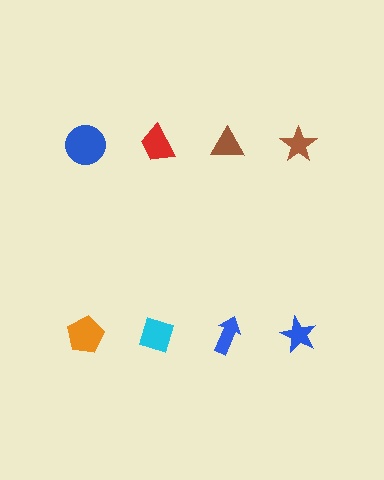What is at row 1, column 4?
A brown star.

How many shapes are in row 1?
4 shapes.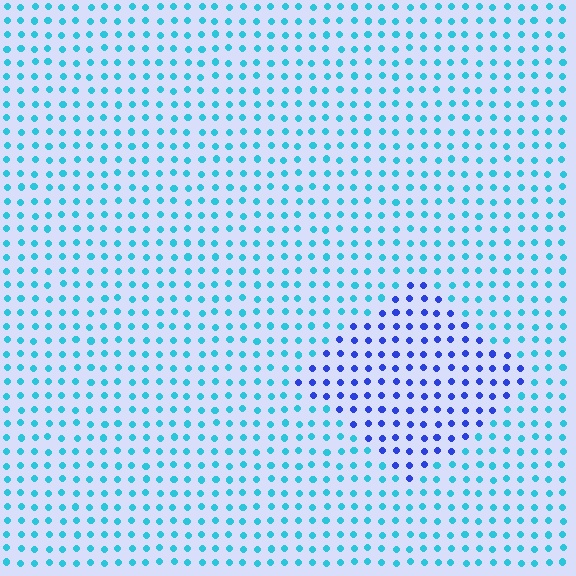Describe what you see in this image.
The image is filled with small cyan elements in a uniform arrangement. A diamond-shaped region is visible where the elements are tinted to a slightly different hue, forming a subtle color boundary.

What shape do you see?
I see a diamond.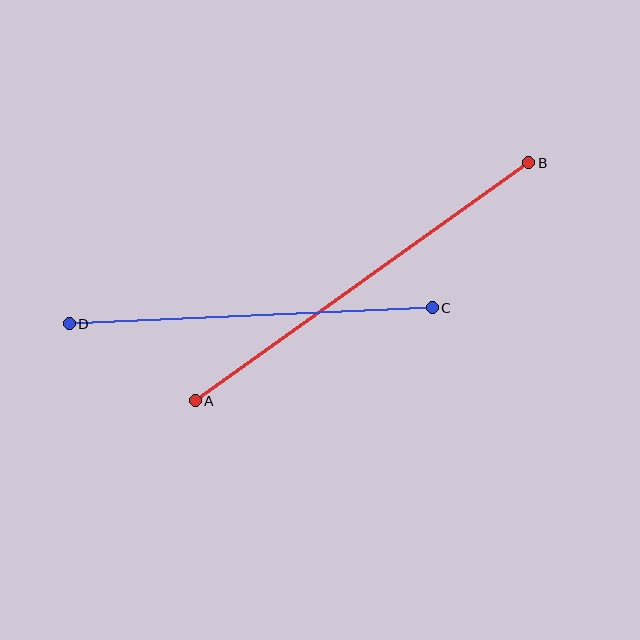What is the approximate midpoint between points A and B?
The midpoint is at approximately (362, 282) pixels.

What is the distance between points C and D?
The distance is approximately 364 pixels.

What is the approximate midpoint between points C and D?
The midpoint is at approximately (251, 316) pixels.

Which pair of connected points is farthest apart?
Points A and B are farthest apart.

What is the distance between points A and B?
The distance is approximately 410 pixels.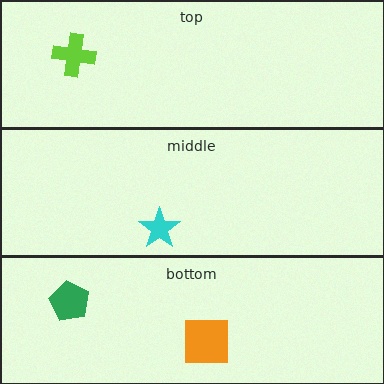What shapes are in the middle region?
The cyan star.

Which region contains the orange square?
The bottom region.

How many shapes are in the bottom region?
2.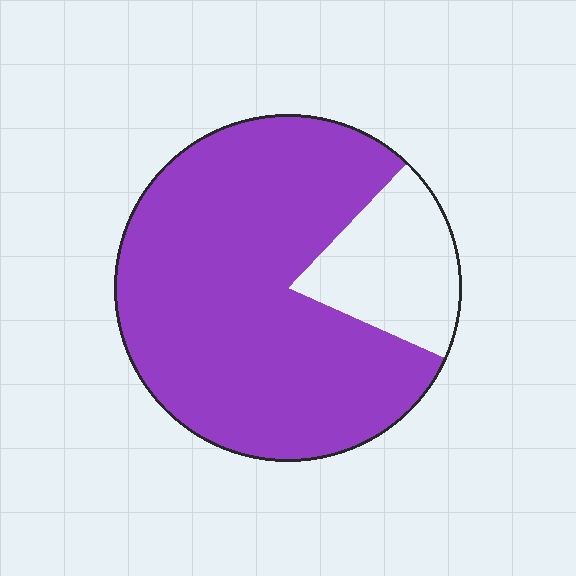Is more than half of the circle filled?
Yes.